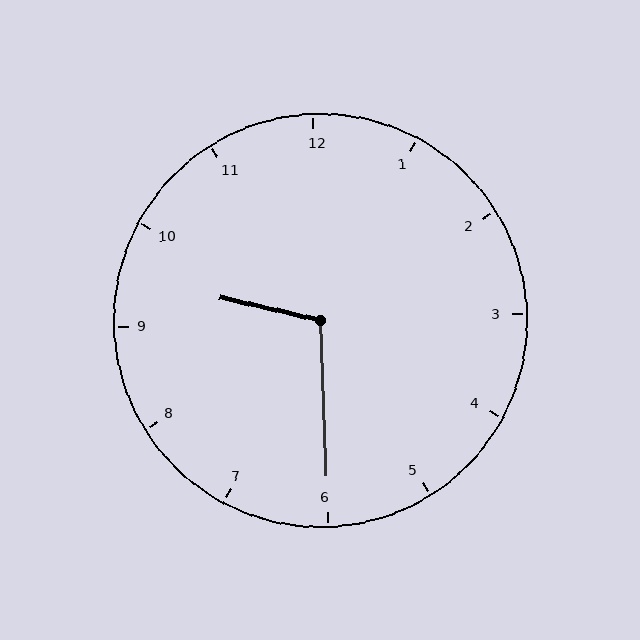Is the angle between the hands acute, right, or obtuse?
It is obtuse.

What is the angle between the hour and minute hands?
Approximately 105 degrees.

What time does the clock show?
9:30.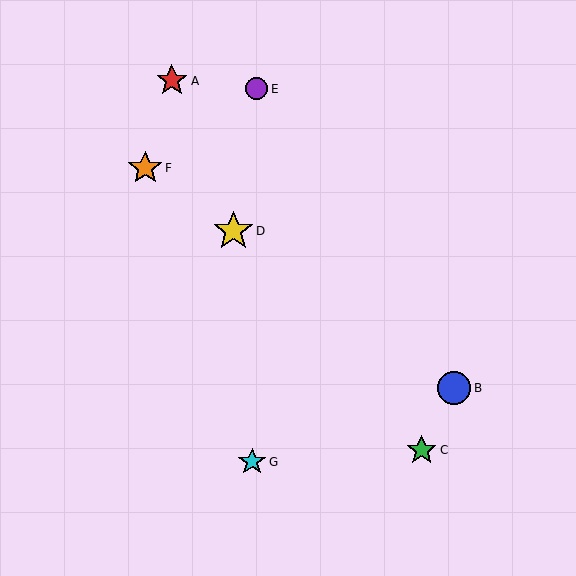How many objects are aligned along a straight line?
3 objects (B, D, F) are aligned along a straight line.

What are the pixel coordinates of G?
Object G is at (252, 462).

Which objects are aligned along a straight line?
Objects B, D, F are aligned along a straight line.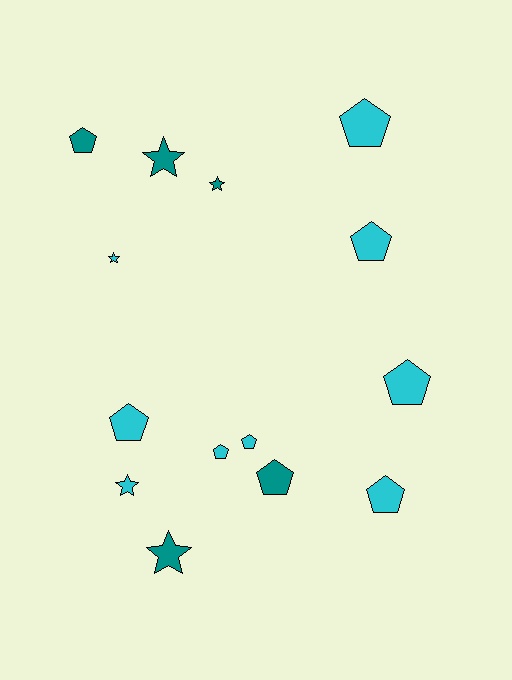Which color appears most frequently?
Cyan, with 9 objects.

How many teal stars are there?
There are 3 teal stars.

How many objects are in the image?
There are 14 objects.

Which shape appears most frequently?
Pentagon, with 9 objects.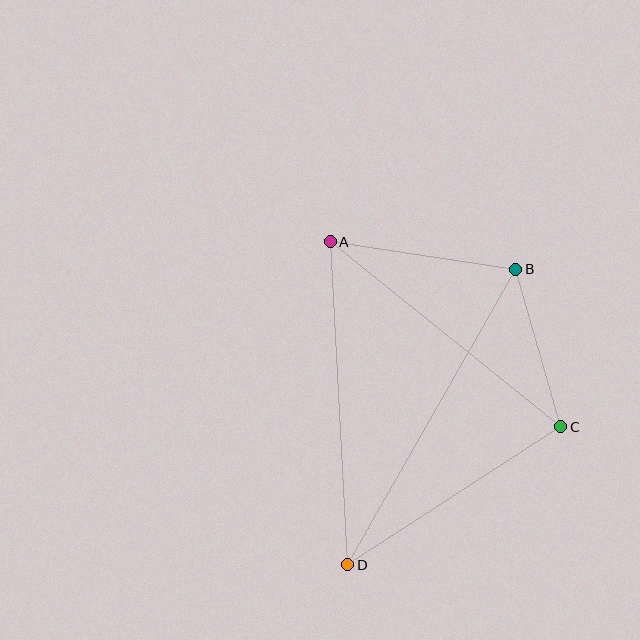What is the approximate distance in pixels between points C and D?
The distance between C and D is approximately 254 pixels.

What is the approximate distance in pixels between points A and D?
The distance between A and D is approximately 323 pixels.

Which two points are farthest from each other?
Points B and D are farthest from each other.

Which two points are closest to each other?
Points B and C are closest to each other.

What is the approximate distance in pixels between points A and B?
The distance between A and B is approximately 188 pixels.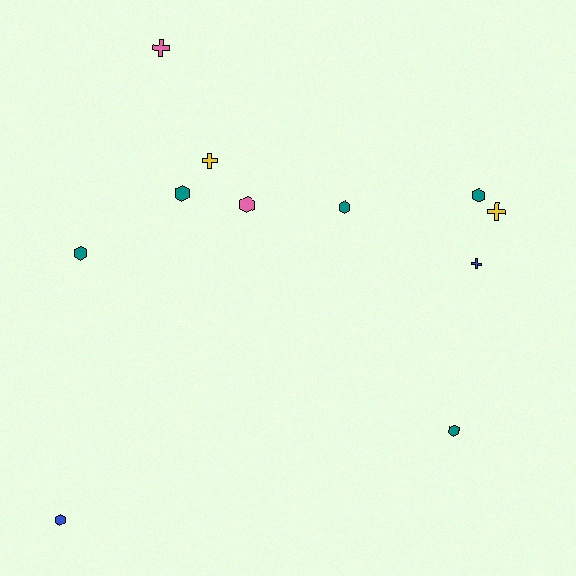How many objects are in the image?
There are 11 objects.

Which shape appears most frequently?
Hexagon, with 7 objects.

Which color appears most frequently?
Teal, with 5 objects.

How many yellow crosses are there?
There are 2 yellow crosses.